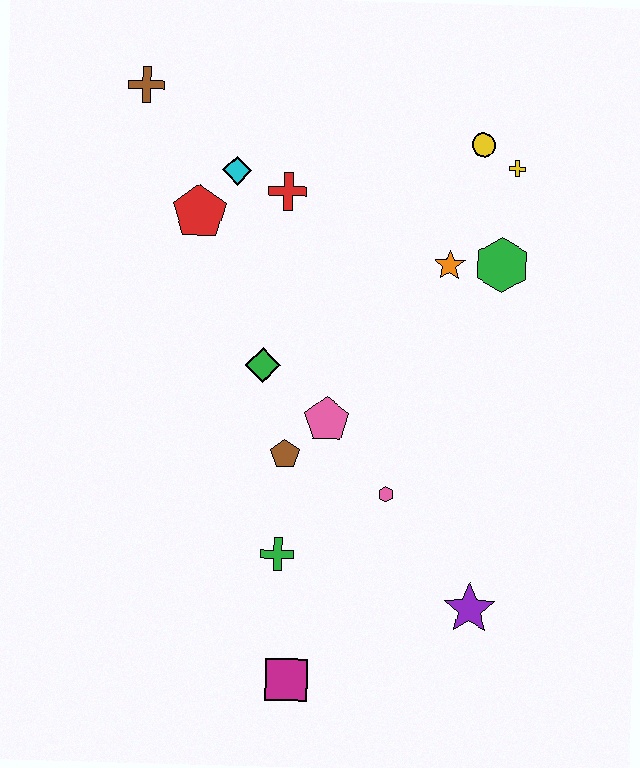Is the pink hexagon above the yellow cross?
No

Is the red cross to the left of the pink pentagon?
Yes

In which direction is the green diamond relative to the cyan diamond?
The green diamond is below the cyan diamond.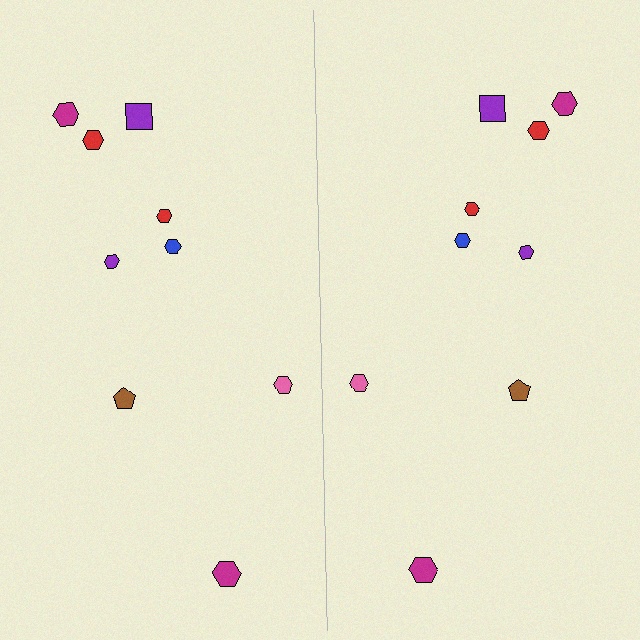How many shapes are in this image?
There are 18 shapes in this image.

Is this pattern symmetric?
Yes, this pattern has bilateral (reflection) symmetry.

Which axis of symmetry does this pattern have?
The pattern has a vertical axis of symmetry running through the center of the image.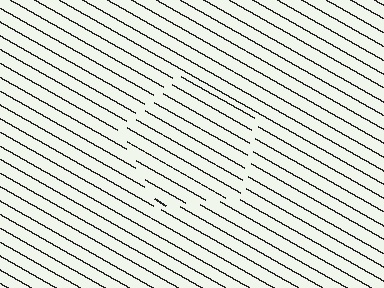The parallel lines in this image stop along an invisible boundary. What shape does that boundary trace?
An illusory pentagon. The interior of the shape contains the same grating, shifted by half a period — the contour is defined by the phase discontinuity where line-ends from the inner and outer gratings abut.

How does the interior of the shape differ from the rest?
The interior of the shape contains the same grating, shifted by half a period — the contour is defined by the phase discontinuity where line-ends from the inner and outer gratings abut.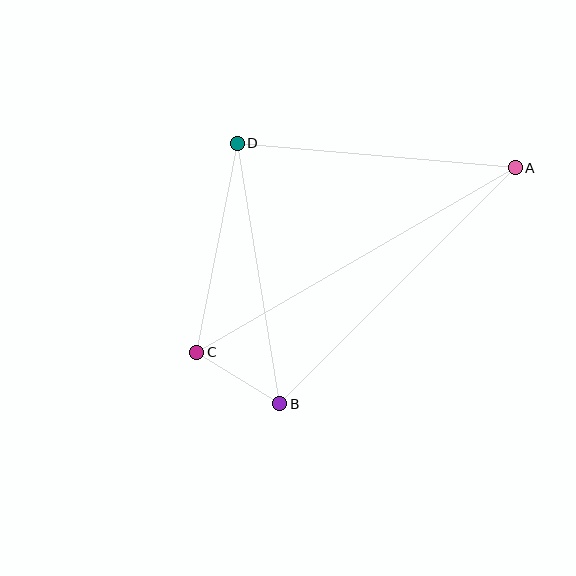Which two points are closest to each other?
Points B and C are closest to each other.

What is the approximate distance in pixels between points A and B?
The distance between A and B is approximately 333 pixels.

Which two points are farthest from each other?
Points A and C are farthest from each other.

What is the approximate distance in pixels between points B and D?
The distance between B and D is approximately 264 pixels.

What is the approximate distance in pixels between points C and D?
The distance between C and D is approximately 213 pixels.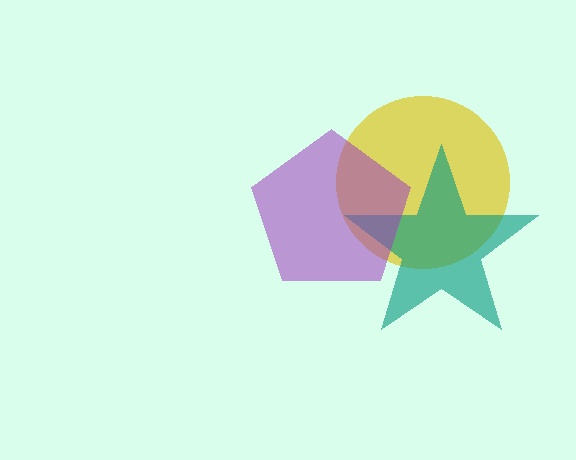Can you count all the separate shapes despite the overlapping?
Yes, there are 3 separate shapes.